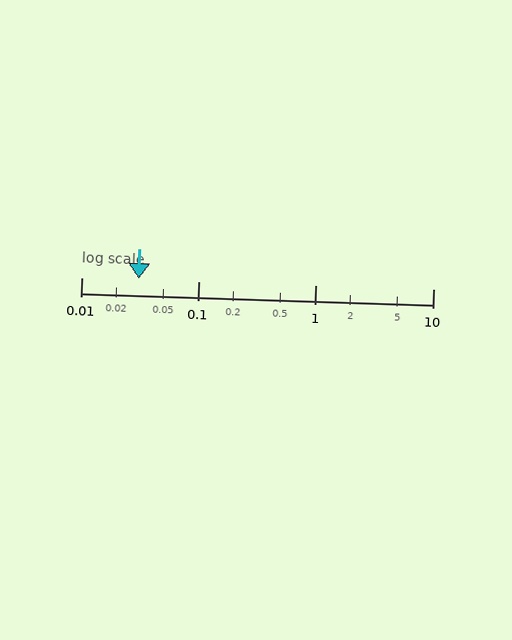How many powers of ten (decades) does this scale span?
The scale spans 3 decades, from 0.01 to 10.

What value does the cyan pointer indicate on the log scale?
The pointer indicates approximately 0.031.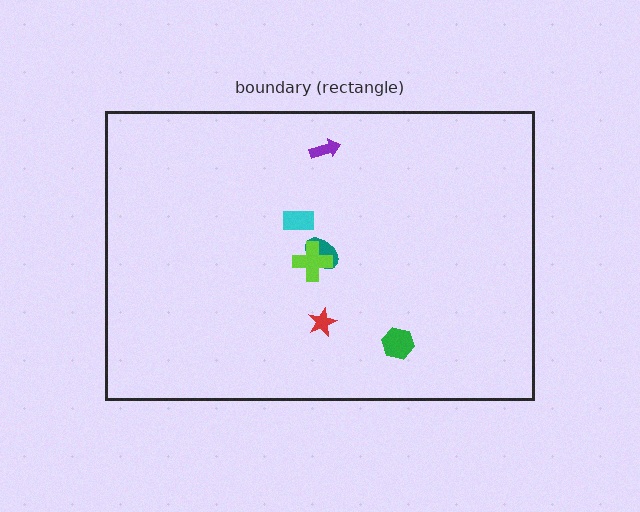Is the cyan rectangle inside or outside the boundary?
Inside.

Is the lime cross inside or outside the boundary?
Inside.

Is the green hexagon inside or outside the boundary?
Inside.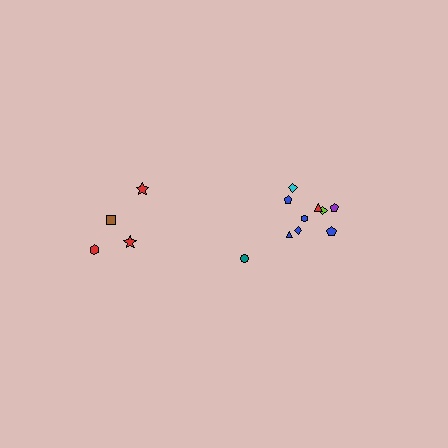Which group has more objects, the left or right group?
The right group.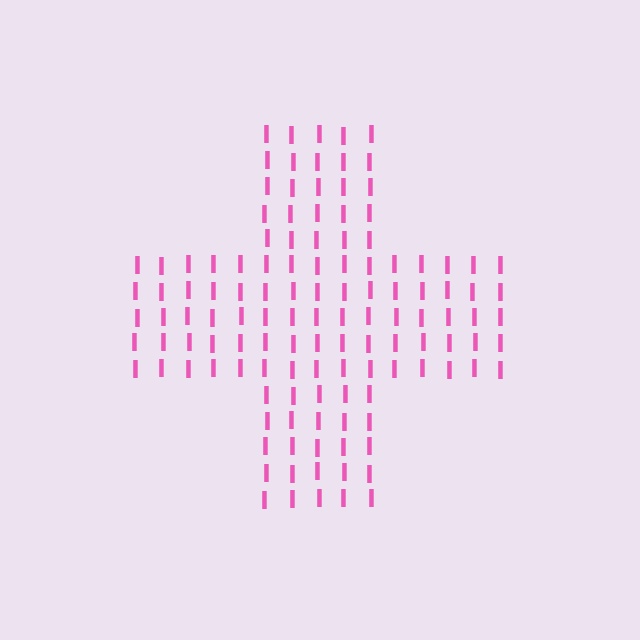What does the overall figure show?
The overall figure shows a cross.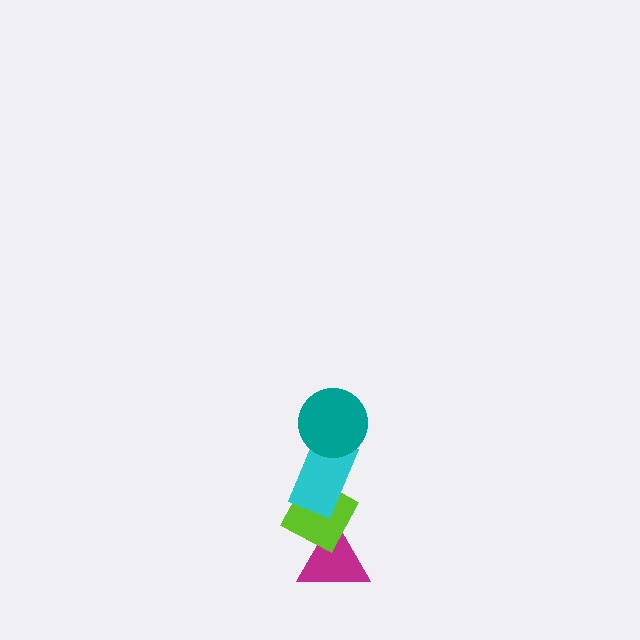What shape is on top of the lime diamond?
The cyan rectangle is on top of the lime diamond.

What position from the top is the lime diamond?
The lime diamond is 3rd from the top.